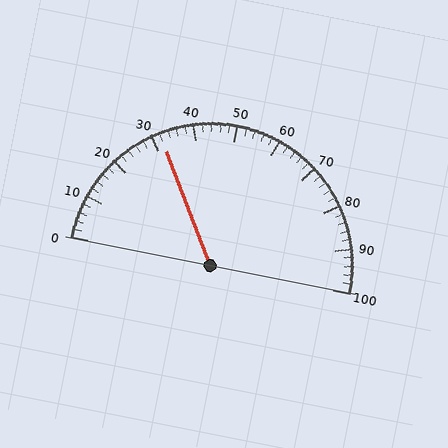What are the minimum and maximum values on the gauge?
The gauge ranges from 0 to 100.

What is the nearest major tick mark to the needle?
The nearest major tick mark is 30.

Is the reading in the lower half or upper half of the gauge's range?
The reading is in the lower half of the range (0 to 100).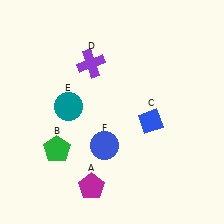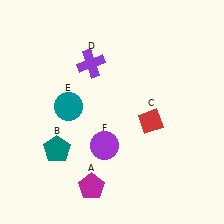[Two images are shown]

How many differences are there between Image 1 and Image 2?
There are 3 differences between the two images.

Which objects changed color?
B changed from green to teal. C changed from blue to red. F changed from blue to purple.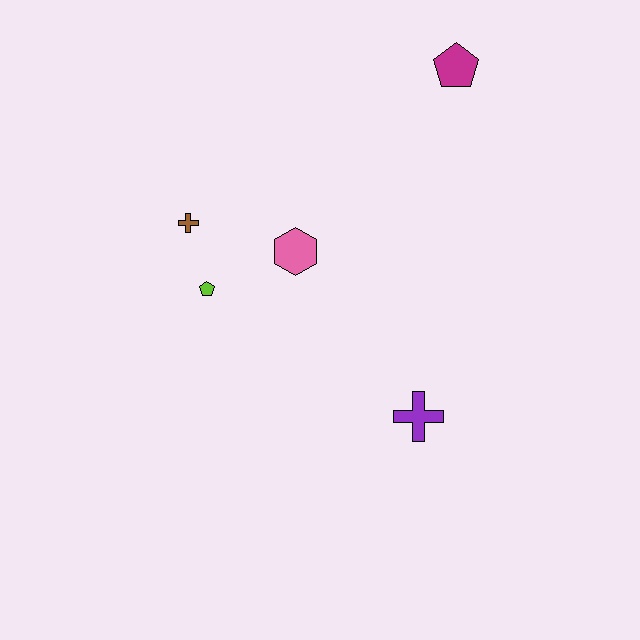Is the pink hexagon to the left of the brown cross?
No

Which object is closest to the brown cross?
The lime pentagon is closest to the brown cross.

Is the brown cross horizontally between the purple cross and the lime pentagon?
No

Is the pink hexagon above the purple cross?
Yes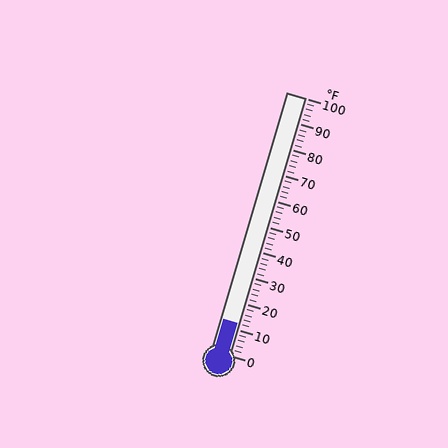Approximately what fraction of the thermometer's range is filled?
The thermometer is filled to approximately 10% of its range.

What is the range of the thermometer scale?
The thermometer scale ranges from 0°F to 100°F.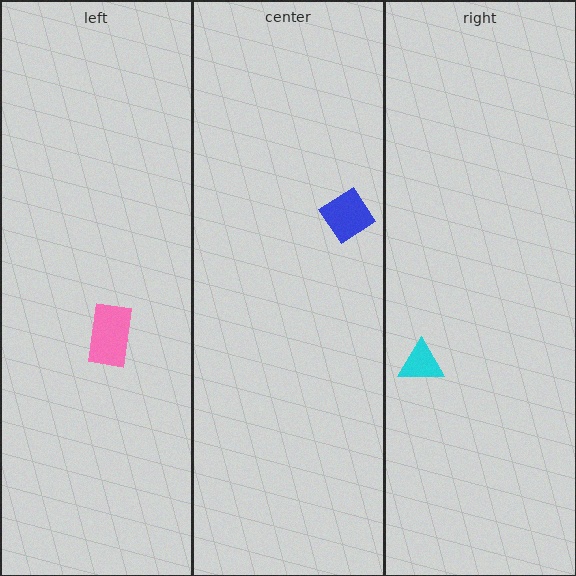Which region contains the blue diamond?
The center region.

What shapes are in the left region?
The pink rectangle.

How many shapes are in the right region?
1.